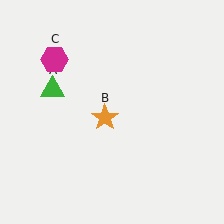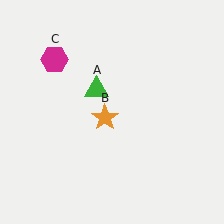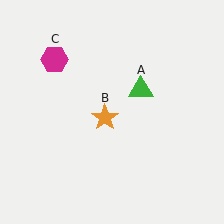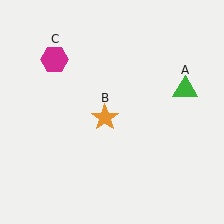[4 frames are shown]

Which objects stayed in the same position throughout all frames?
Orange star (object B) and magenta hexagon (object C) remained stationary.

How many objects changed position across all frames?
1 object changed position: green triangle (object A).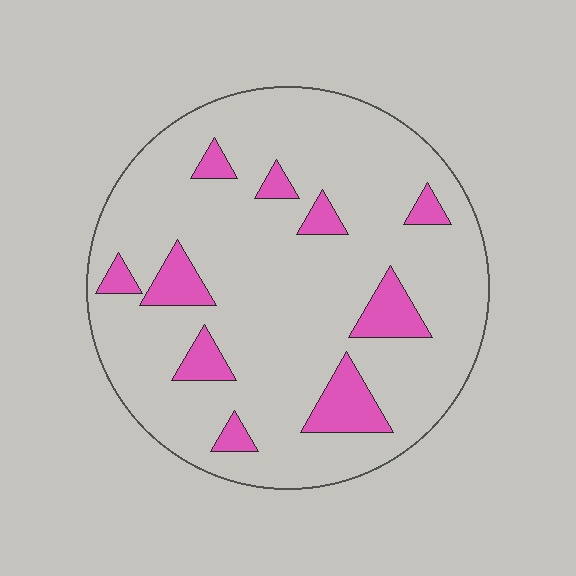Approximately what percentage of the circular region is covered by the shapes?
Approximately 15%.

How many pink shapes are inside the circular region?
10.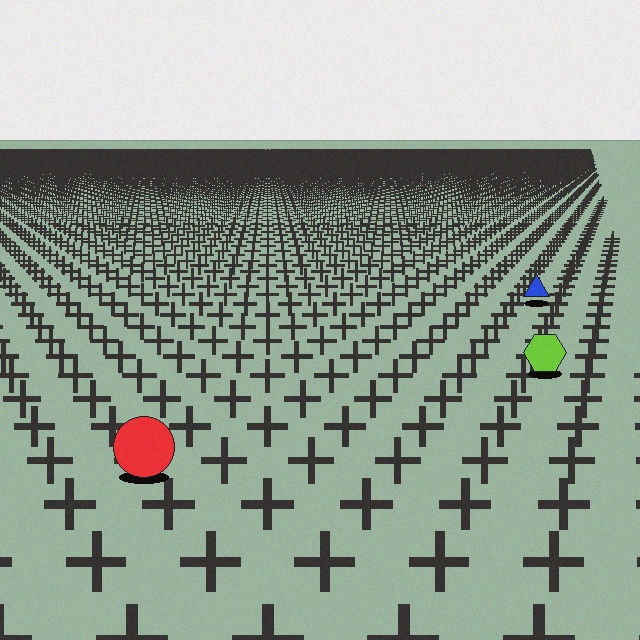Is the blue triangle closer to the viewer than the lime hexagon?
No. The lime hexagon is closer — you can tell from the texture gradient: the ground texture is coarser near it.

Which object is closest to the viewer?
The red circle is closest. The texture marks near it are larger and more spread out.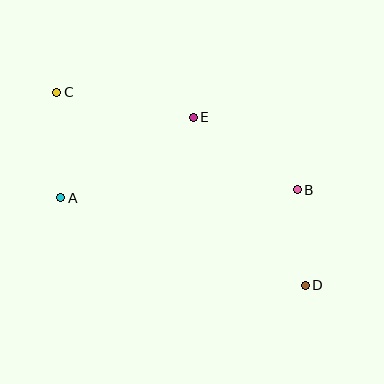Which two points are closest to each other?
Points B and D are closest to each other.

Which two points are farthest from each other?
Points C and D are farthest from each other.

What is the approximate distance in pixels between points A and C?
The distance between A and C is approximately 105 pixels.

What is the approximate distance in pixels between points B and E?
The distance between B and E is approximately 127 pixels.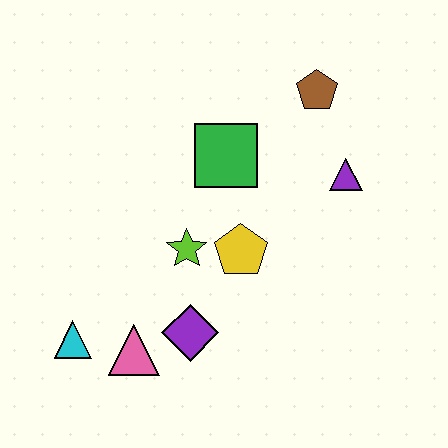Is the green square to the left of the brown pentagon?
Yes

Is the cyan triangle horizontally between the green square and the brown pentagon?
No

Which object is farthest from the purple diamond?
The brown pentagon is farthest from the purple diamond.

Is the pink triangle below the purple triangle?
Yes